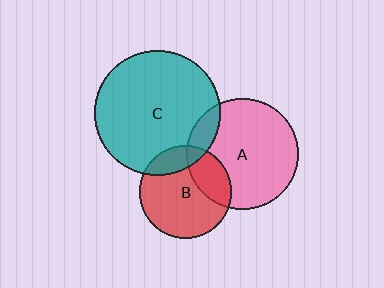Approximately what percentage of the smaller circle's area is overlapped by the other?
Approximately 10%.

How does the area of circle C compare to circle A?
Approximately 1.3 times.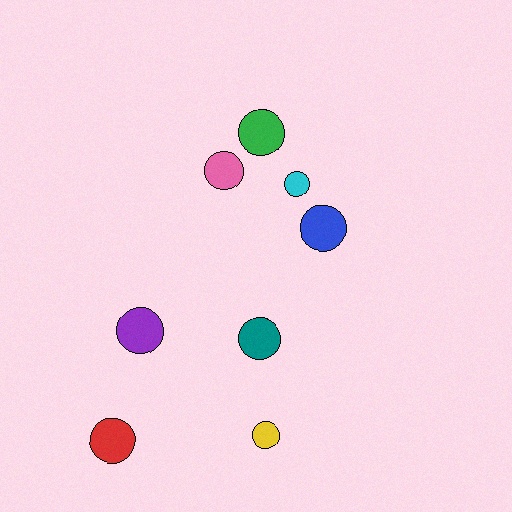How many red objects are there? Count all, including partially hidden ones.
There is 1 red object.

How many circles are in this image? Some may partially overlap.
There are 8 circles.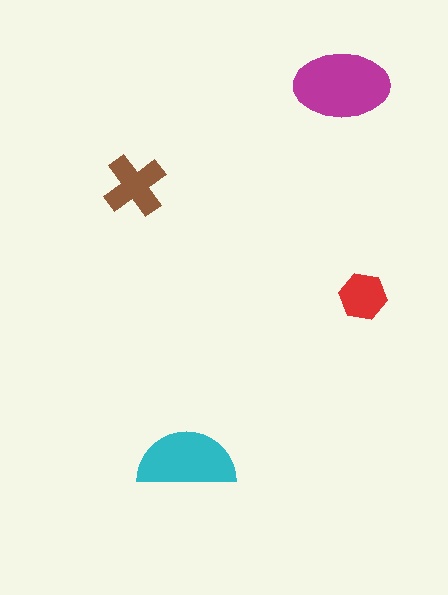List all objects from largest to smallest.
The magenta ellipse, the cyan semicircle, the brown cross, the red hexagon.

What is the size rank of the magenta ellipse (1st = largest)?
1st.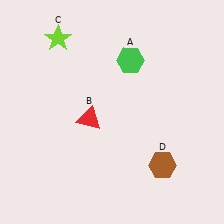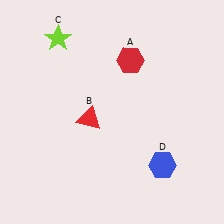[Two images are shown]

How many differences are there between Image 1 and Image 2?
There are 2 differences between the two images.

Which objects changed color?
A changed from green to red. D changed from brown to blue.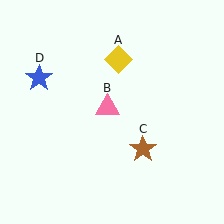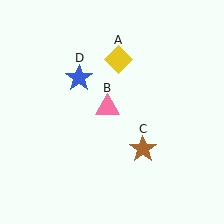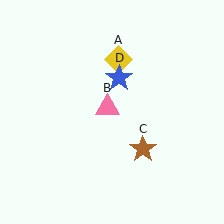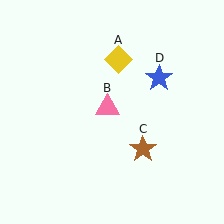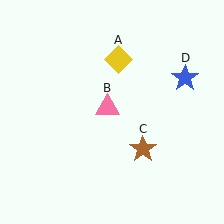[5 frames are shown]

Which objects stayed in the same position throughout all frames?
Yellow diamond (object A) and pink triangle (object B) and brown star (object C) remained stationary.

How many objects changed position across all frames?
1 object changed position: blue star (object D).